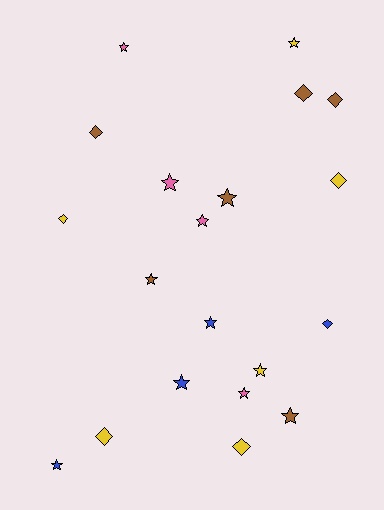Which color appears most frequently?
Brown, with 6 objects.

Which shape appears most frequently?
Star, with 12 objects.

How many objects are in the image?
There are 20 objects.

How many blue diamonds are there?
There is 1 blue diamond.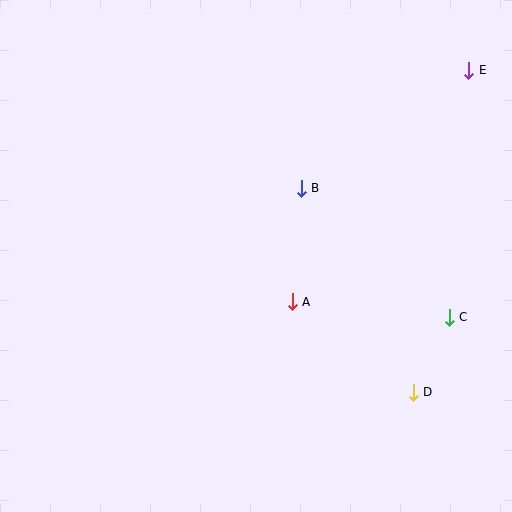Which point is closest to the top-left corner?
Point B is closest to the top-left corner.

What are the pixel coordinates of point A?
Point A is at (292, 302).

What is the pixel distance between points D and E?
The distance between D and E is 327 pixels.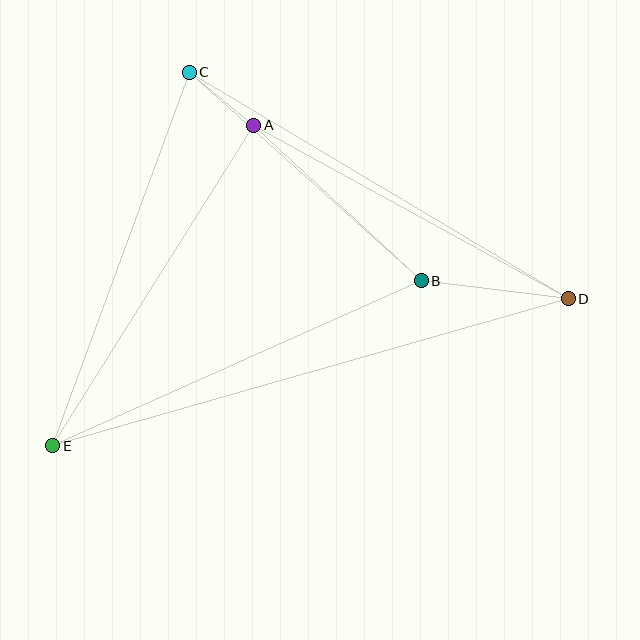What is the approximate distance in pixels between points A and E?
The distance between A and E is approximately 378 pixels.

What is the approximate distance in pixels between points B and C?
The distance between B and C is approximately 312 pixels.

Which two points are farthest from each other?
Points D and E are farthest from each other.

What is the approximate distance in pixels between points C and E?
The distance between C and E is approximately 398 pixels.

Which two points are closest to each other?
Points A and C are closest to each other.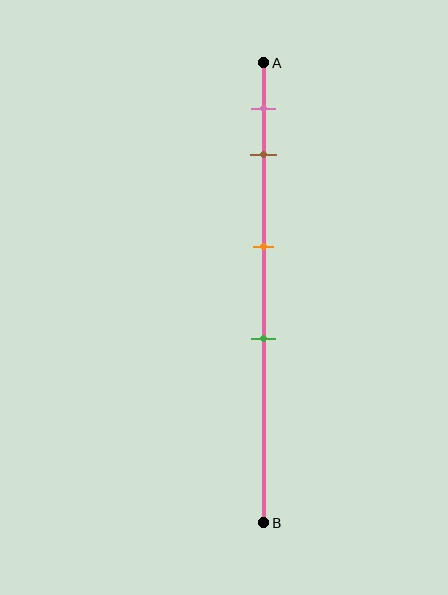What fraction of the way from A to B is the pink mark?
The pink mark is approximately 10% (0.1) of the way from A to B.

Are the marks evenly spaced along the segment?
No, the marks are not evenly spaced.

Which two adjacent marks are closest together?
The pink and brown marks are the closest adjacent pair.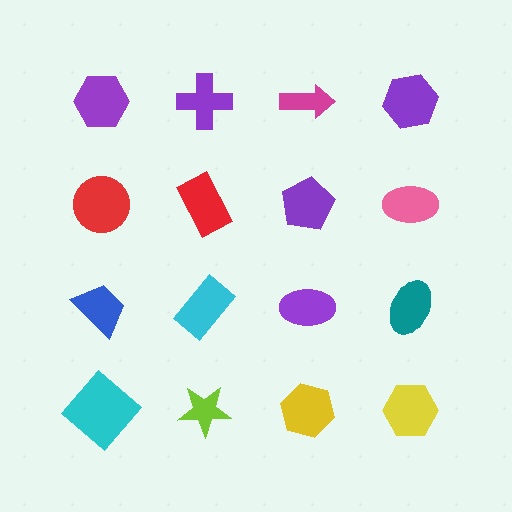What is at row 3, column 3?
A purple ellipse.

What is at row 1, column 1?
A purple hexagon.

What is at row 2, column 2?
A red rectangle.